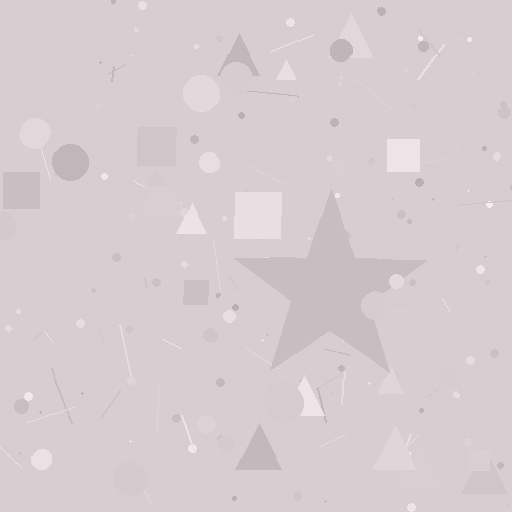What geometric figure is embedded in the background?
A star is embedded in the background.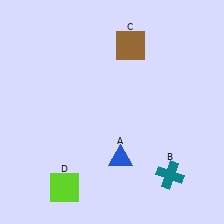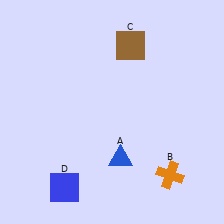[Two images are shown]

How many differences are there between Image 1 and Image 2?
There are 2 differences between the two images.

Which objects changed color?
B changed from teal to orange. D changed from lime to blue.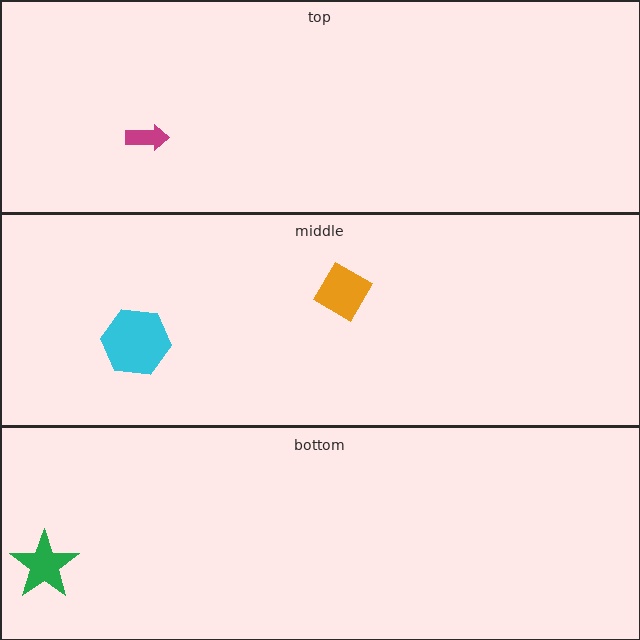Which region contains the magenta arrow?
The top region.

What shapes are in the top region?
The magenta arrow.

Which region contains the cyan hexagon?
The middle region.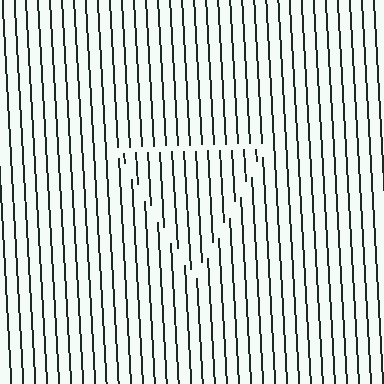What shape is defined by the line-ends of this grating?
An illusory triangle. The interior of the shape contains the same grating, shifted by half a period — the contour is defined by the phase discontinuity where line-ends from the inner and outer gratings abut.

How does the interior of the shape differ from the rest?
The interior of the shape contains the same grating, shifted by half a period — the contour is defined by the phase discontinuity where line-ends from the inner and outer gratings abut.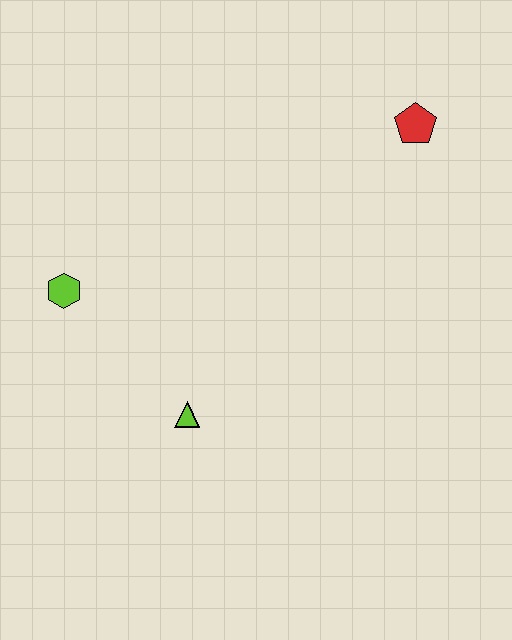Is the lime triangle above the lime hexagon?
No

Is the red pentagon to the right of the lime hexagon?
Yes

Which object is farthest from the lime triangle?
The red pentagon is farthest from the lime triangle.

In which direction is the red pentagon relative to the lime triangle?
The red pentagon is above the lime triangle.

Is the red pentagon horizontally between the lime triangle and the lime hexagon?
No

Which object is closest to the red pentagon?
The lime triangle is closest to the red pentagon.